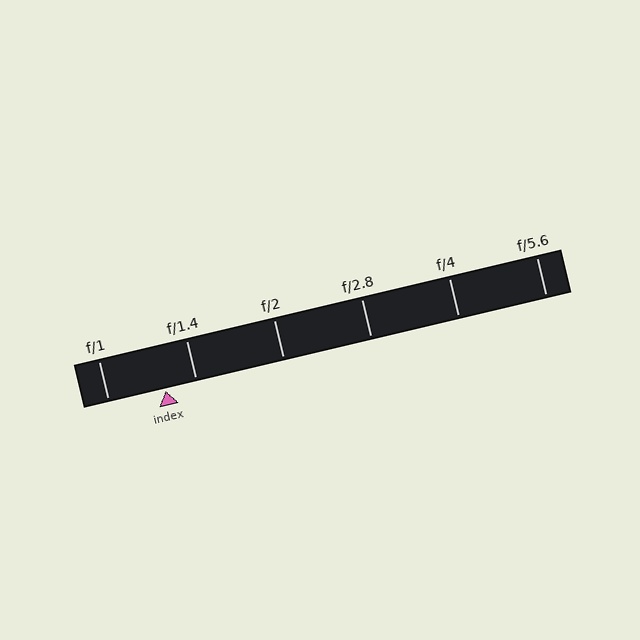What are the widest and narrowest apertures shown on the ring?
The widest aperture shown is f/1 and the narrowest is f/5.6.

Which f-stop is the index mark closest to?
The index mark is closest to f/1.4.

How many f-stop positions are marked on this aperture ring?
There are 6 f-stop positions marked.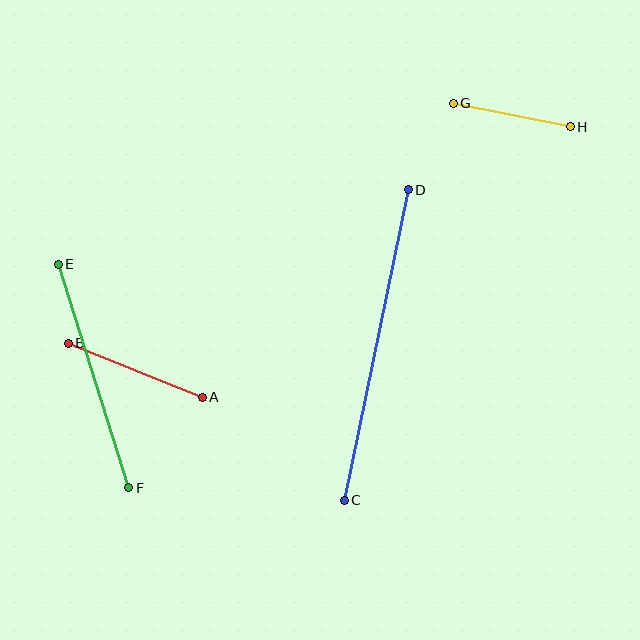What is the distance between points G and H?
The distance is approximately 119 pixels.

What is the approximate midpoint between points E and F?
The midpoint is at approximately (94, 376) pixels.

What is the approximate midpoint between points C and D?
The midpoint is at approximately (376, 345) pixels.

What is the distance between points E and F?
The distance is approximately 235 pixels.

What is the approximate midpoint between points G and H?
The midpoint is at approximately (512, 115) pixels.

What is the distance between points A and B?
The distance is approximately 144 pixels.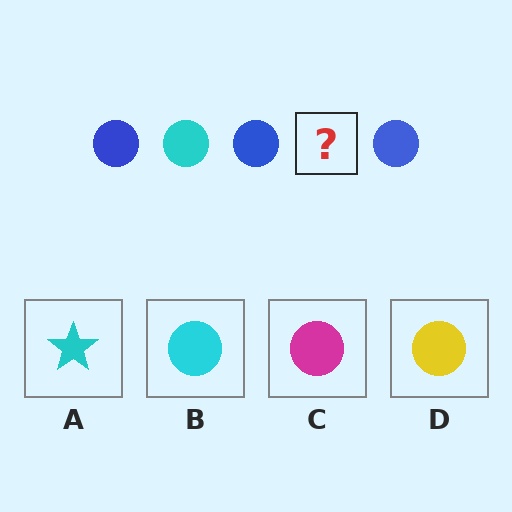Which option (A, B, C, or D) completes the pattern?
B.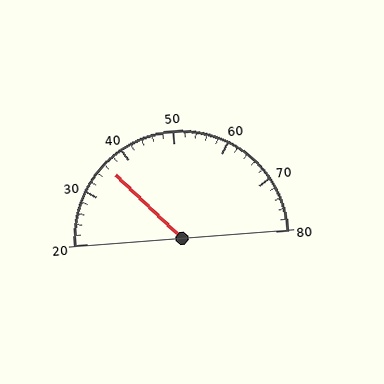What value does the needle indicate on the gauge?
The needle indicates approximately 36.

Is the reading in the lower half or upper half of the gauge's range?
The reading is in the lower half of the range (20 to 80).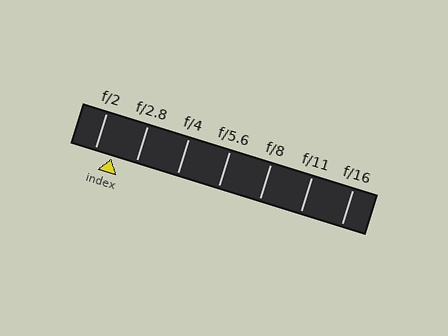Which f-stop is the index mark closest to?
The index mark is closest to f/2.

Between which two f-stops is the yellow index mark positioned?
The index mark is between f/2 and f/2.8.